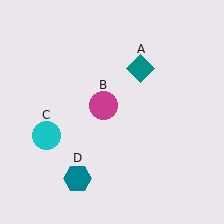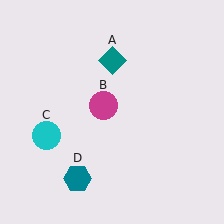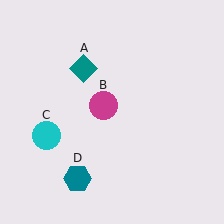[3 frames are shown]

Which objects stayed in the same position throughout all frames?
Magenta circle (object B) and cyan circle (object C) and teal hexagon (object D) remained stationary.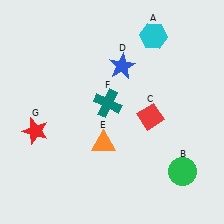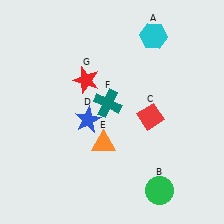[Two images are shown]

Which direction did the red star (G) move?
The red star (G) moved right.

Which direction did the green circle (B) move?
The green circle (B) moved left.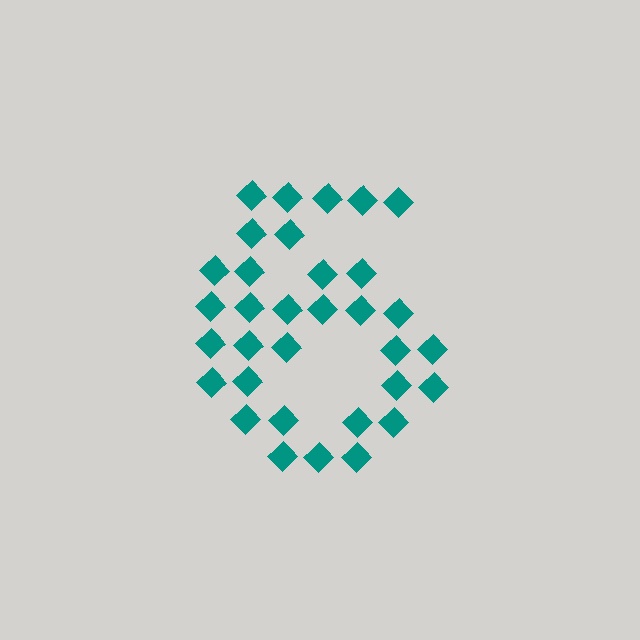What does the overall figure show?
The overall figure shows the digit 6.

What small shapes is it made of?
It is made of small diamonds.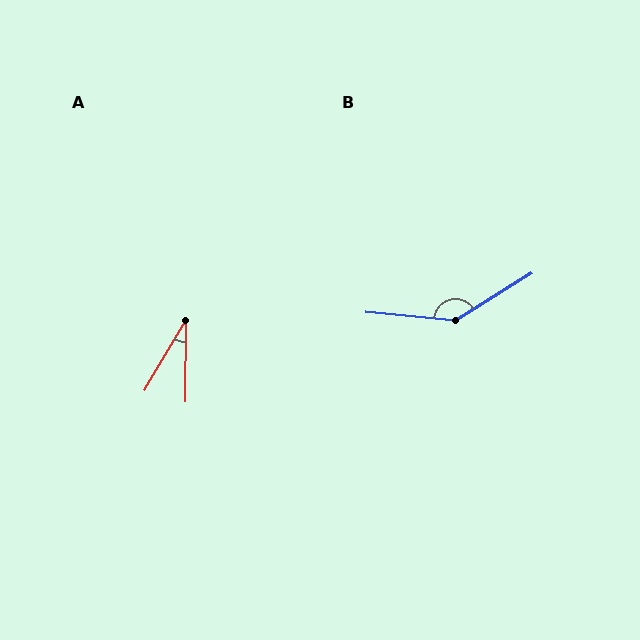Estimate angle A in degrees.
Approximately 30 degrees.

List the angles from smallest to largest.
A (30°), B (142°).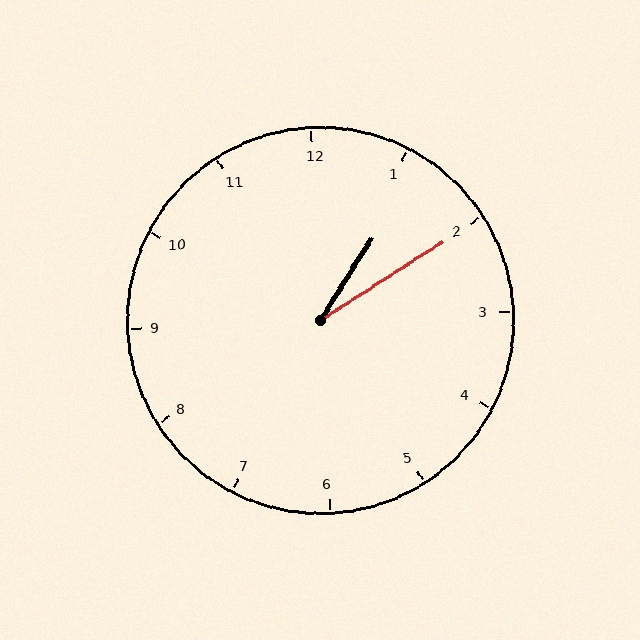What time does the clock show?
1:10.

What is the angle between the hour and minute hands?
Approximately 25 degrees.